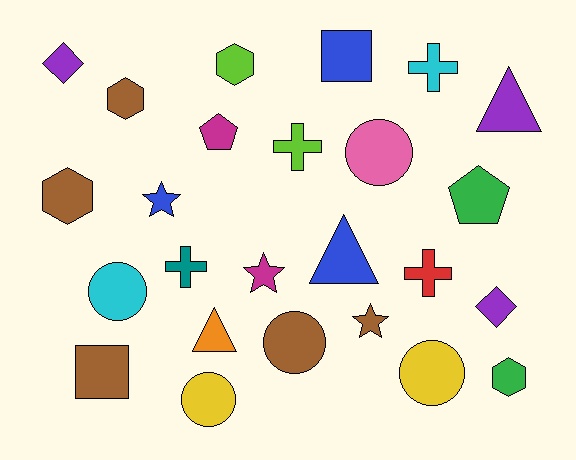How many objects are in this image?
There are 25 objects.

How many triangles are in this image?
There are 3 triangles.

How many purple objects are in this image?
There are 3 purple objects.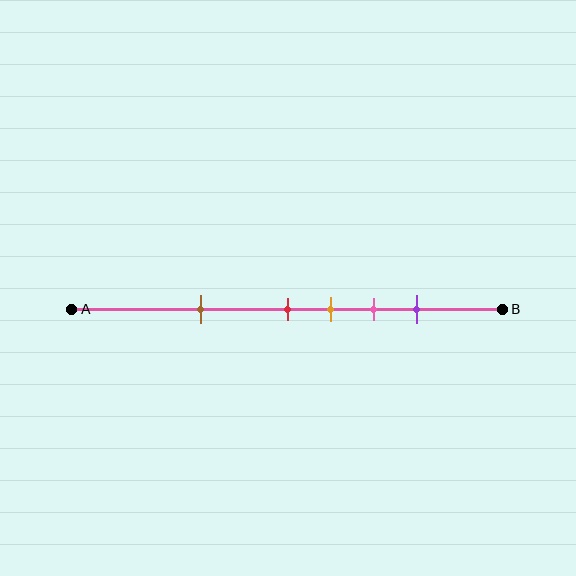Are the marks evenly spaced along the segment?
No, the marks are not evenly spaced.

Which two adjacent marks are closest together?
The red and orange marks are the closest adjacent pair.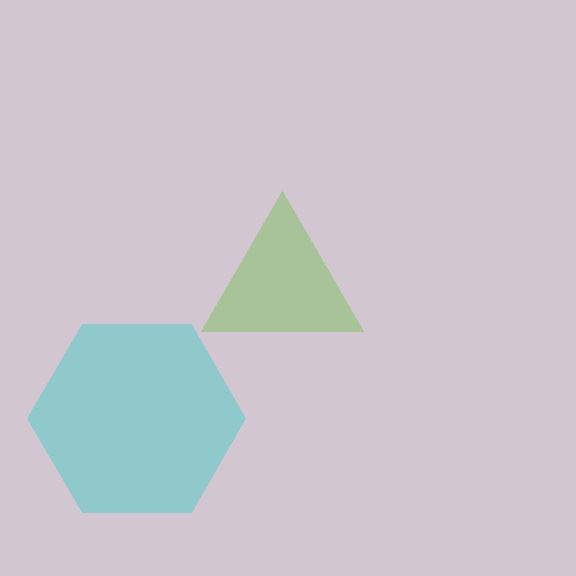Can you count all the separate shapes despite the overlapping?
Yes, there are 2 separate shapes.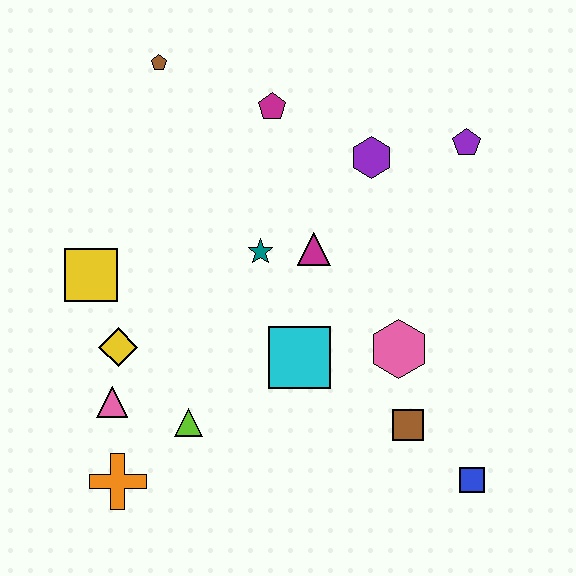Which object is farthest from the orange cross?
The purple pentagon is farthest from the orange cross.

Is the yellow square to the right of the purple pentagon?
No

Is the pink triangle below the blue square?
No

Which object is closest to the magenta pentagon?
The purple hexagon is closest to the magenta pentagon.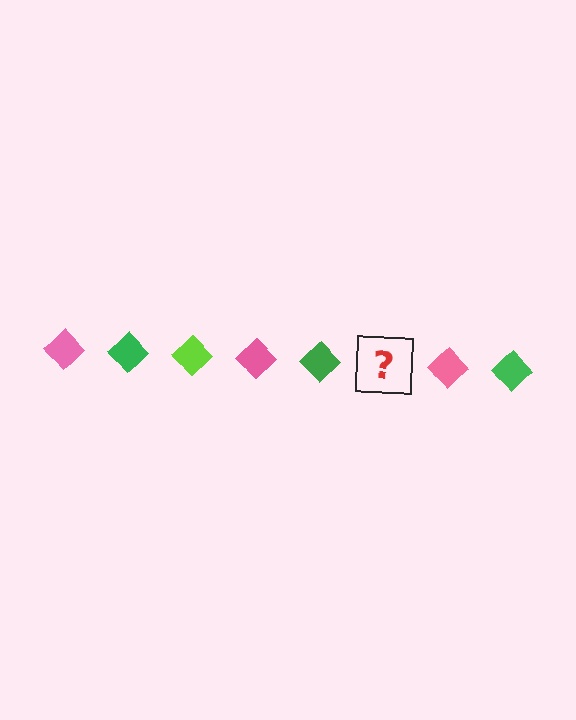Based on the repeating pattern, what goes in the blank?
The blank should be a lime diamond.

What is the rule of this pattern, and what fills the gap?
The rule is that the pattern cycles through pink, green, lime diamonds. The gap should be filled with a lime diamond.